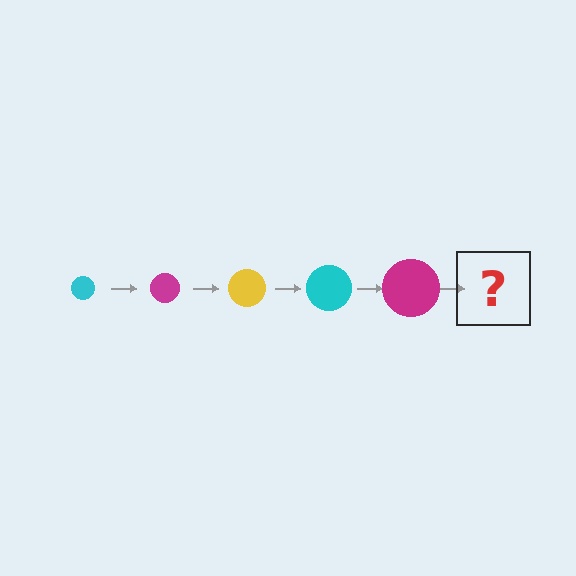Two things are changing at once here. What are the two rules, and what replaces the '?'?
The two rules are that the circle grows larger each step and the color cycles through cyan, magenta, and yellow. The '?' should be a yellow circle, larger than the previous one.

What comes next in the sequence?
The next element should be a yellow circle, larger than the previous one.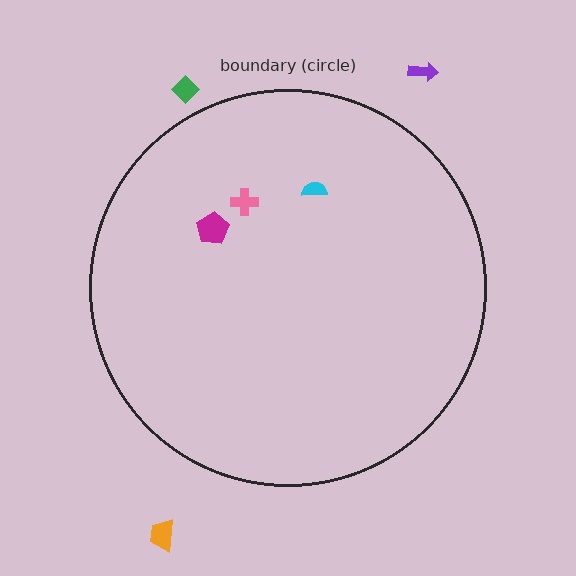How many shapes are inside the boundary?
3 inside, 3 outside.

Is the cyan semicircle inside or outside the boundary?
Inside.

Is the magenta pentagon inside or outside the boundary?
Inside.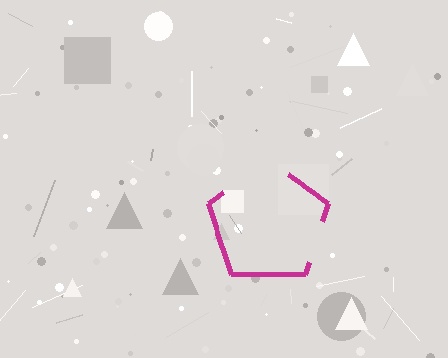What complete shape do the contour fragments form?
The contour fragments form a pentagon.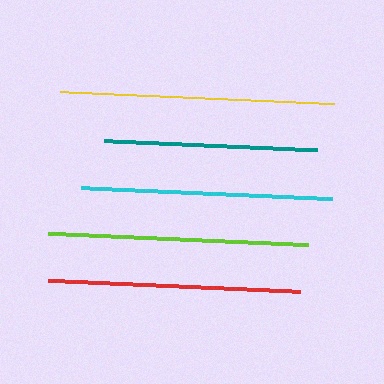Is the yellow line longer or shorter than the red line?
The yellow line is longer than the red line.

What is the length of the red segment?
The red segment is approximately 252 pixels long.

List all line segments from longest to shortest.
From longest to shortest: yellow, lime, red, cyan, teal.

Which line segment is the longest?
The yellow line is the longest at approximately 273 pixels.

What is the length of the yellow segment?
The yellow segment is approximately 273 pixels long.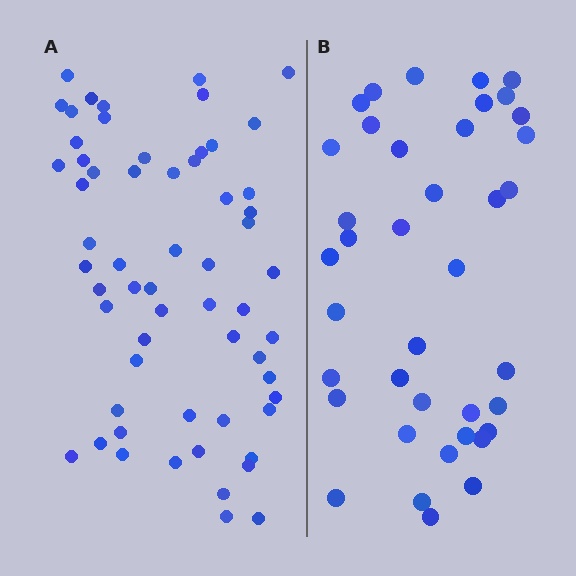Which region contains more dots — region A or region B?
Region A (the left region) has more dots.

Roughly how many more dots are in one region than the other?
Region A has approximately 20 more dots than region B.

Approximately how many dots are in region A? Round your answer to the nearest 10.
About 60 dots.